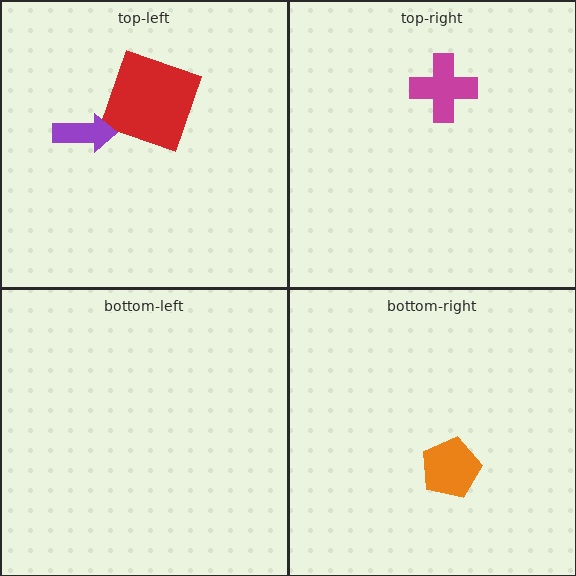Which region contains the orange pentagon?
The bottom-right region.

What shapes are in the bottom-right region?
The orange pentagon.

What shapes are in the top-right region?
The magenta cross.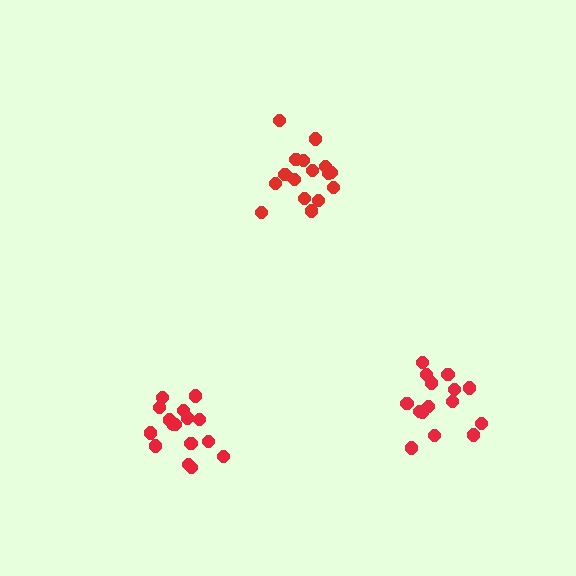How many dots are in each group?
Group 1: 16 dots, Group 2: 16 dots, Group 3: 15 dots (47 total).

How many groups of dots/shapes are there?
There are 3 groups.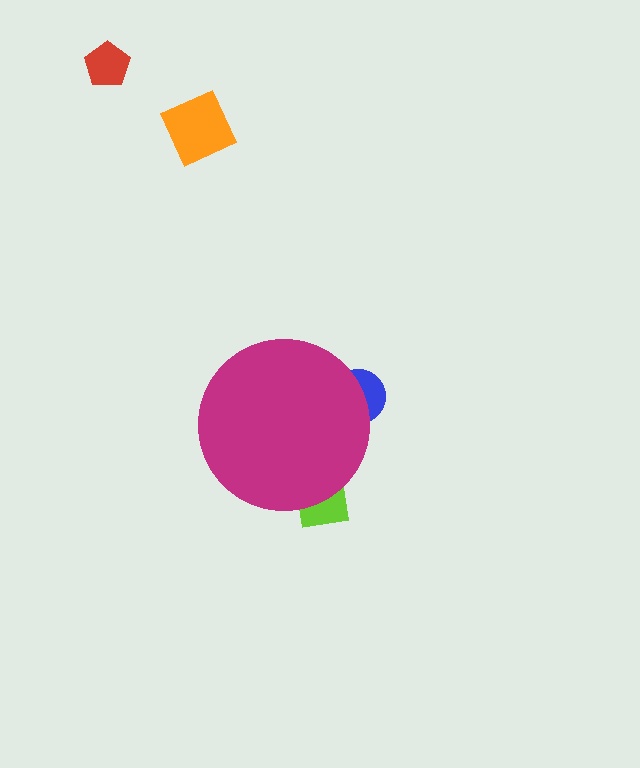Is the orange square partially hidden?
No, the orange square is fully visible.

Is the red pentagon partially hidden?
No, the red pentagon is fully visible.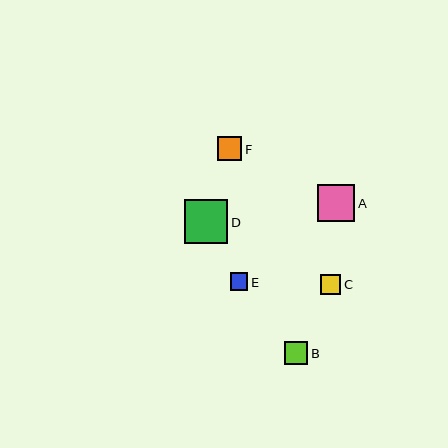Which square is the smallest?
Square E is the smallest with a size of approximately 18 pixels.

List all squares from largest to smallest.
From largest to smallest: D, A, F, B, C, E.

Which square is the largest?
Square D is the largest with a size of approximately 43 pixels.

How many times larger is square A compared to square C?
Square A is approximately 1.9 times the size of square C.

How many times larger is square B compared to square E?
Square B is approximately 1.3 times the size of square E.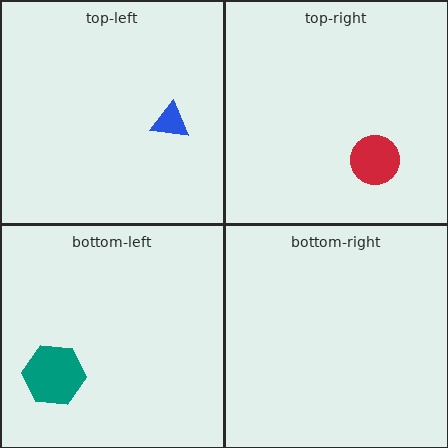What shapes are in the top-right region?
The red circle.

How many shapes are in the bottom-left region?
1.